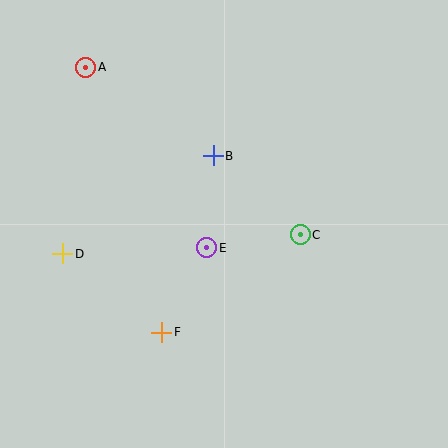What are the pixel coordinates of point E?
Point E is at (207, 248).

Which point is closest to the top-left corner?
Point A is closest to the top-left corner.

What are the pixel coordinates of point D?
Point D is at (63, 254).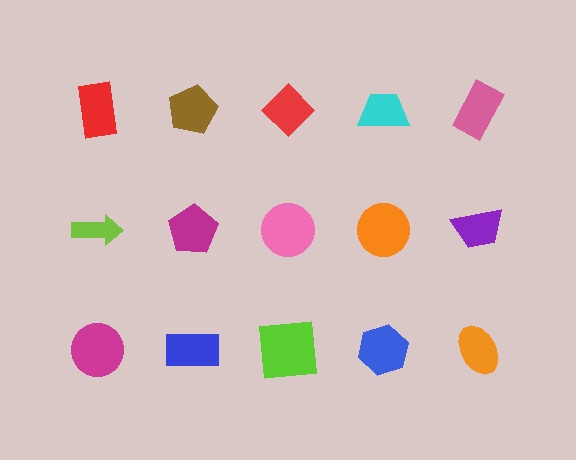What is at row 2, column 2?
A magenta pentagon.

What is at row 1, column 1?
A red rectangle.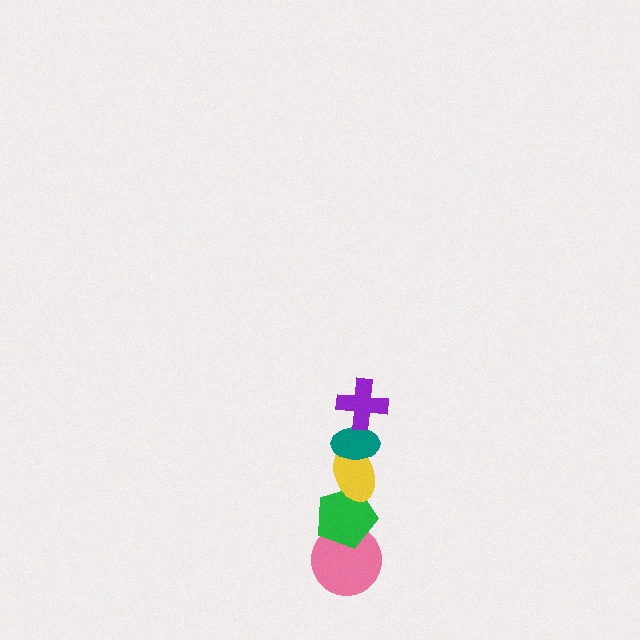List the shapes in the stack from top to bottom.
From top to bottom: the purple cross, the teal ellipse, the yellow ellipse, the green pentagon, the pink circle.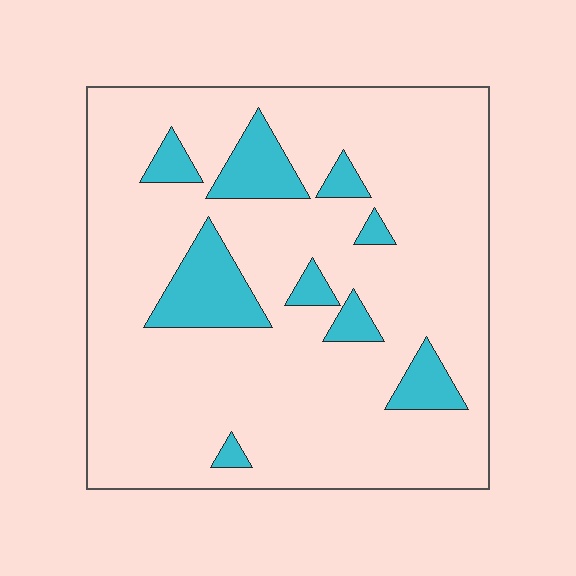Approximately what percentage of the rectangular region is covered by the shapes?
Approximately 15%.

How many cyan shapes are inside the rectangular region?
9.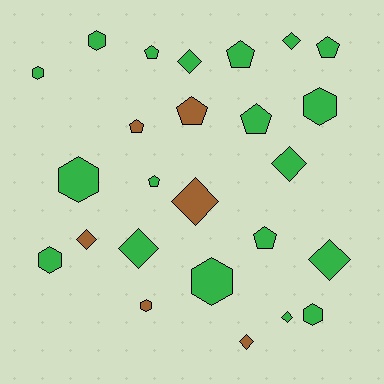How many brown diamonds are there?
There are 3 brown diamonds.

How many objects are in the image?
There are 25 objects.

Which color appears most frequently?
Green, with 19 objects.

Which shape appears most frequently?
Diamond, with 9 objects.